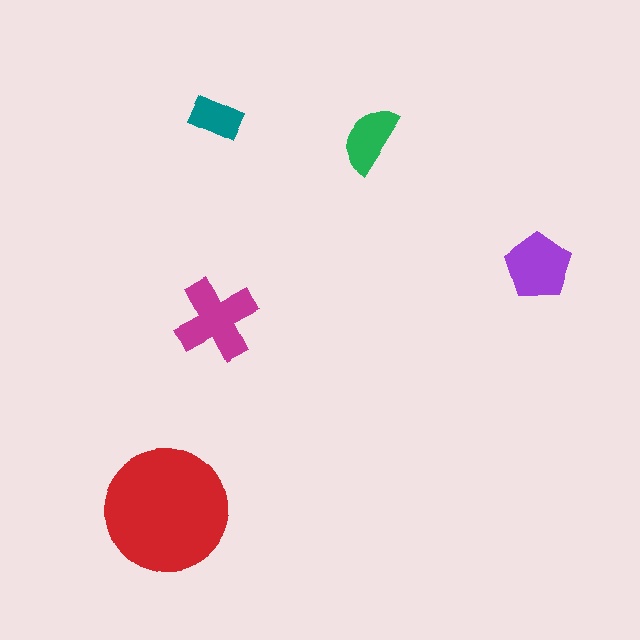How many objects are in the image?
There are 5 objects in the image.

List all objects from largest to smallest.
The red circle, the magenta cross, the purple pentagon, the green semicircle, the teal rectangle.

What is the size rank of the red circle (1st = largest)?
1st.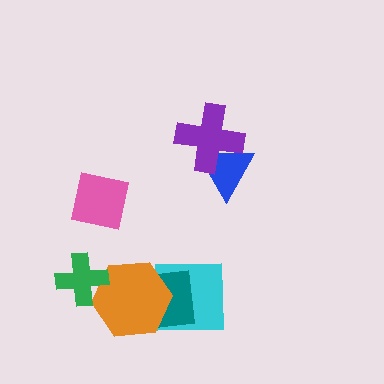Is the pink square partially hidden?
No, no other shape covers it.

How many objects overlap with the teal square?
2 objects overlap with the teal square.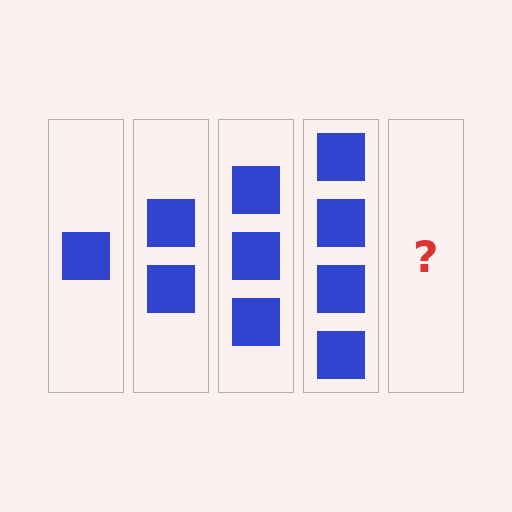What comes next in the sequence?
The next element should be 5 squares.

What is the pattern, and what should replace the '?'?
The pattern is that each step adds one more square. The '?' should be 5 squares.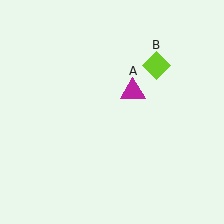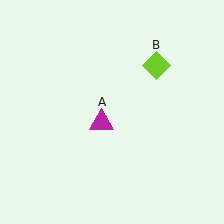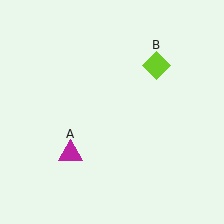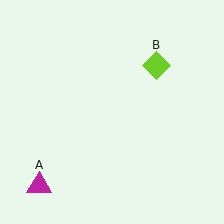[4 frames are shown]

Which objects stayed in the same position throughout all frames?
Lime diamond (object B) remained stationary.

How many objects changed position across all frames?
1 object changed position: magenta triangle (object A).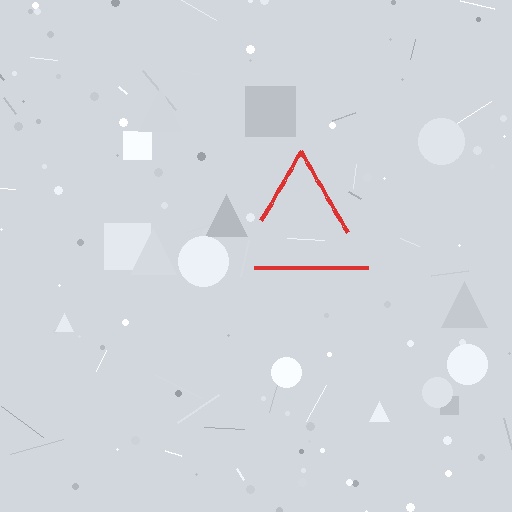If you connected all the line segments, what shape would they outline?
They would outline a triangle.